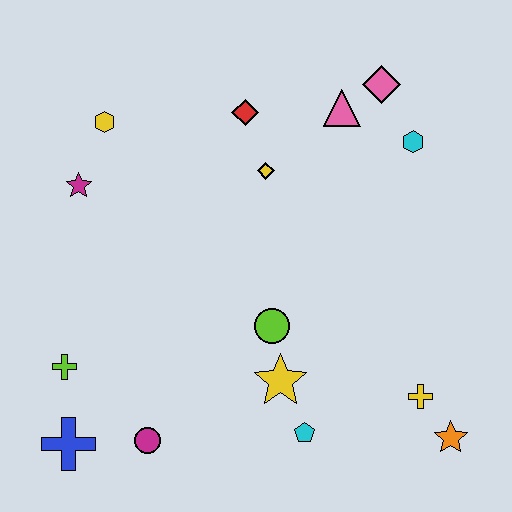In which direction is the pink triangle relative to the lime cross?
The pink triangle is to the right of the lime cross.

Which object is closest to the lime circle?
The yellow star is closest to the lime circle.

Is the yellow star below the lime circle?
Yes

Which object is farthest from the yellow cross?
The yellow hexagon is farthest from the yellow cross.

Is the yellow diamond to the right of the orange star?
No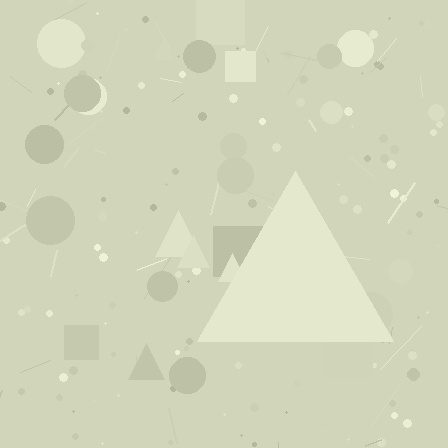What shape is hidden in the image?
A triangle is hidden in the image.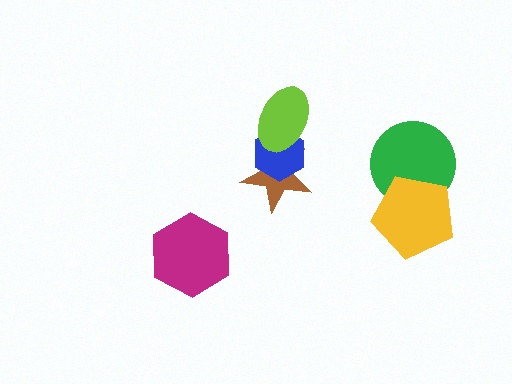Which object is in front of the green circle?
The yellow pentagon is in front of the green circle.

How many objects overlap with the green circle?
1 object overlaps with the green circle.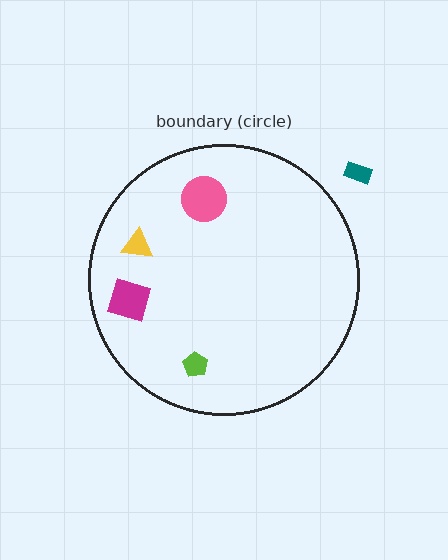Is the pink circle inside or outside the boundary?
Inside.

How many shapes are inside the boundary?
4 inside, 1 outside.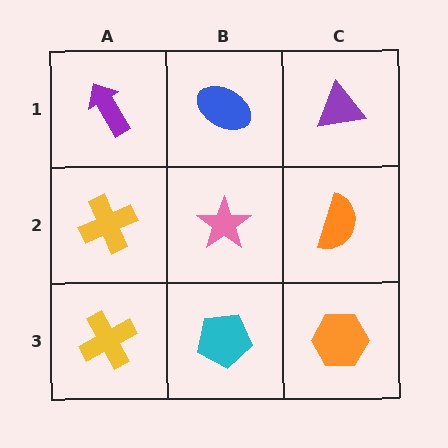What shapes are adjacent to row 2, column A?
A purple arrow (row 1, column A), a yellow cross (row 3, column A), a pink star (row 2, column B).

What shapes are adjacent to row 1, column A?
A yellow cross (row 2, column A), a blue ellipse (row 1, column B).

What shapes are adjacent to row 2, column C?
A purple triangle (row 1, column C), an orange hexagon (row 3, column C), a pink star (row 2, column B).